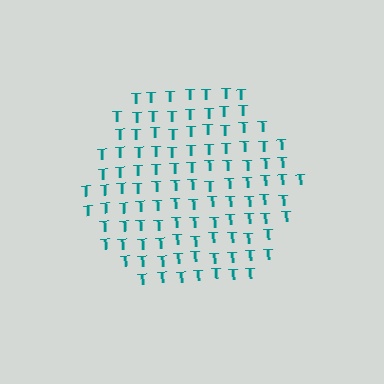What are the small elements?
The small elements are letter T's.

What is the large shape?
The large shape is a hexagon.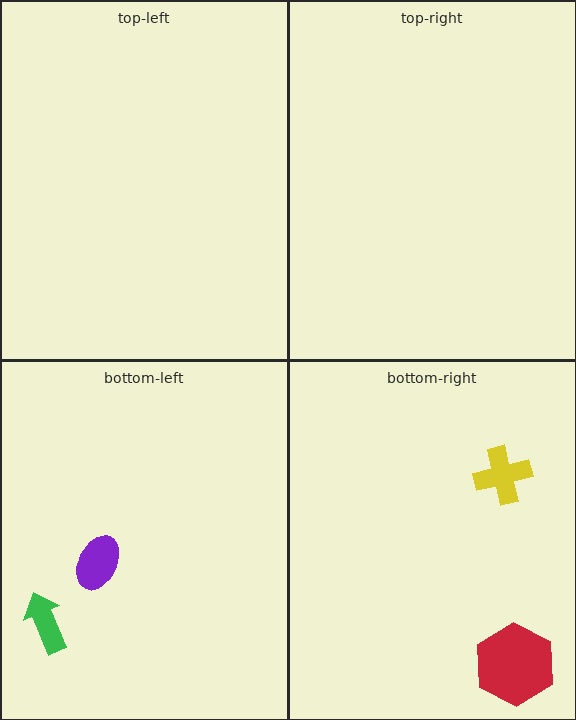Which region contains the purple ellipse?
The bottom-left region.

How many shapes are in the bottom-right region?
2.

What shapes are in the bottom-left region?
The green arrow, the purple ellipse.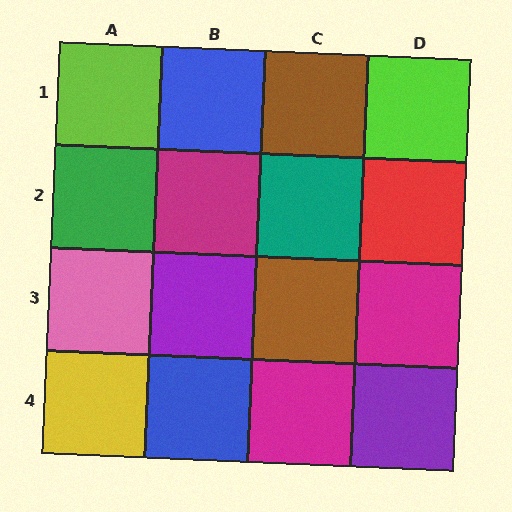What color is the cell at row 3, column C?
Brown.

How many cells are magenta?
3 cells are magenta.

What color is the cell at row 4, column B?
Blue.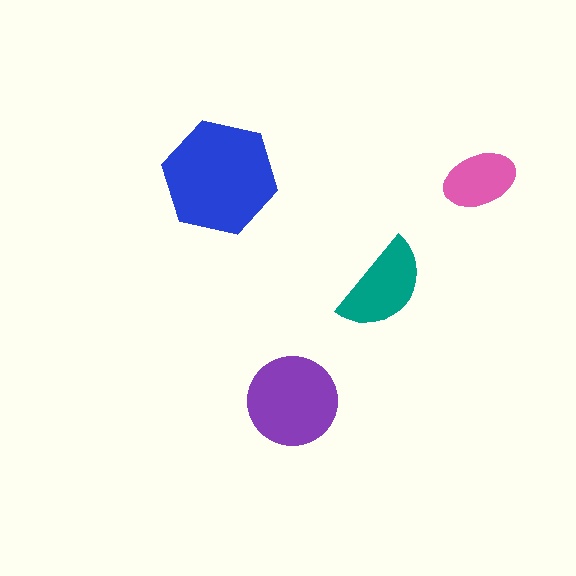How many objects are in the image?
There are 4 objects in the image.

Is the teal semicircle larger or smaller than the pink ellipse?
Larger.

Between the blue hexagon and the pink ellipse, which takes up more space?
The blue hexagon.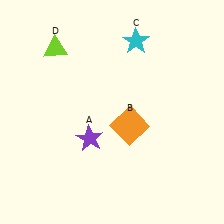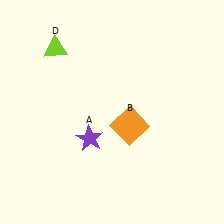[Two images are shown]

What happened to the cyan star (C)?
The cyan star (C) was removed in Image 2. It was in the top-right area of Image 1.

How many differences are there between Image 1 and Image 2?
There is 1 difference between the two images.